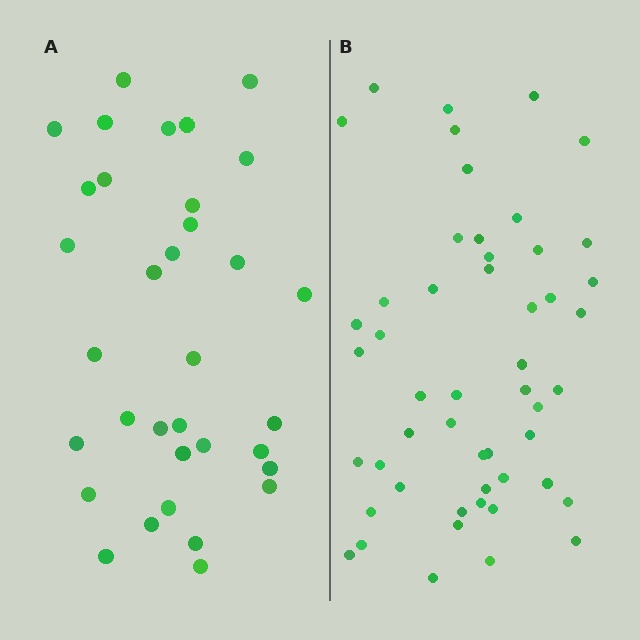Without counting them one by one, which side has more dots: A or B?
Region B (the right region) has more dots.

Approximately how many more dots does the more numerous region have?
Region B has approximately 15 more dots than region A.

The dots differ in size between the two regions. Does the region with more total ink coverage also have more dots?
No. Region A has more total ink coverage because its dots are larger, but region B actually contains more individual dots. Total area can be misleading — the number of items is what matters here.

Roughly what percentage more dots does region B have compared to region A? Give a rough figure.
About 50% more.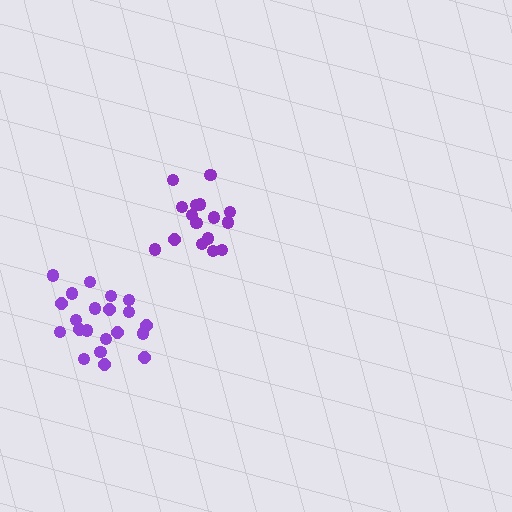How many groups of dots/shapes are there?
There are 2 groups.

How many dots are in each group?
Group 1: 21 dots, Group 2: 16 dots (37 total).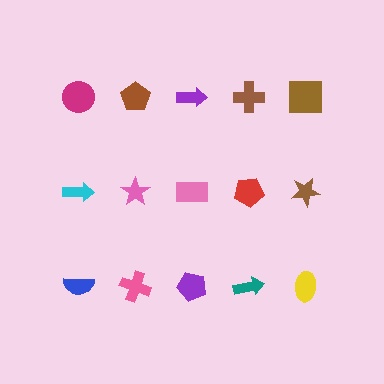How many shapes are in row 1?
5 shapes.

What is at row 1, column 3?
A purple arrow.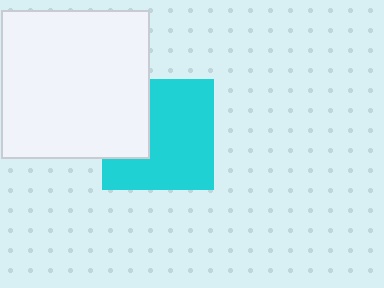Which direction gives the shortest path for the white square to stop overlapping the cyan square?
Moving left gives the shortest separation.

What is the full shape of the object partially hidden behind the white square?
The partially hidden object is a cyan square.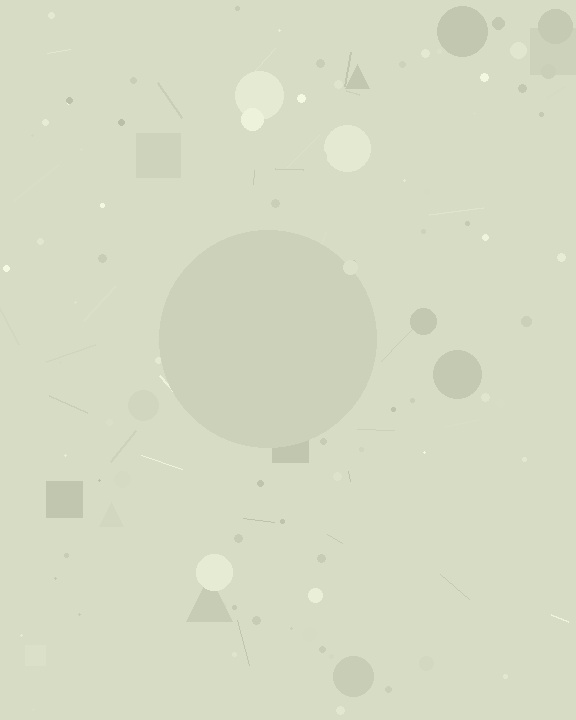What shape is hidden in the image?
A circle is hidden in the image.